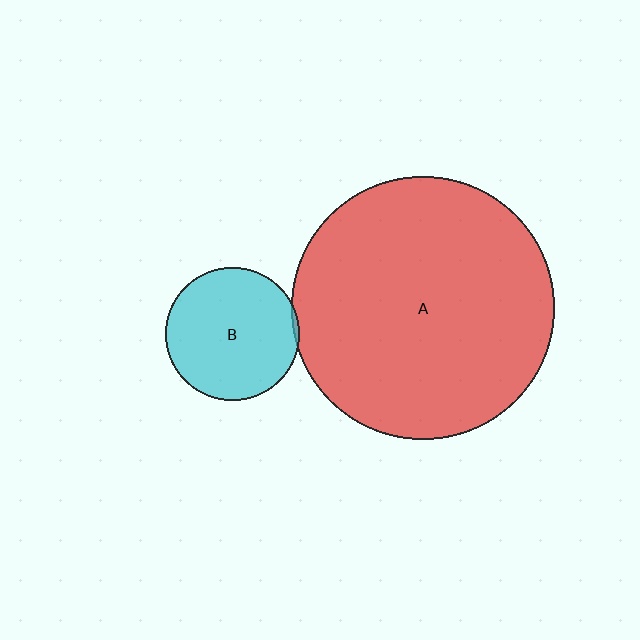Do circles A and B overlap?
Yes.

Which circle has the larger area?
Circle A (red).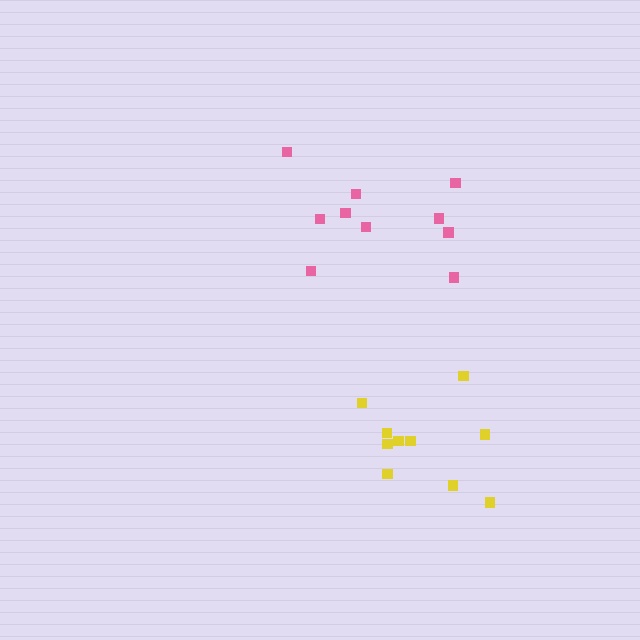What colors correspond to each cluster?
The clusters are colored: yellow, pink.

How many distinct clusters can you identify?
There are 2 distinct clusters.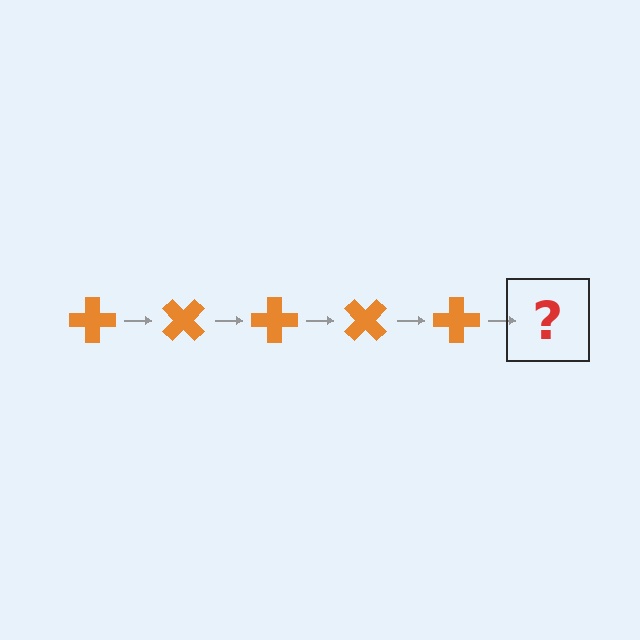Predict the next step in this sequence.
The next step is an orange cross rotated 225 degrees.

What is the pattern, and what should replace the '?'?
The pattern is that the cross rotates 45 degrees each step. The '?' should be an orange cross rotated 225 degrees.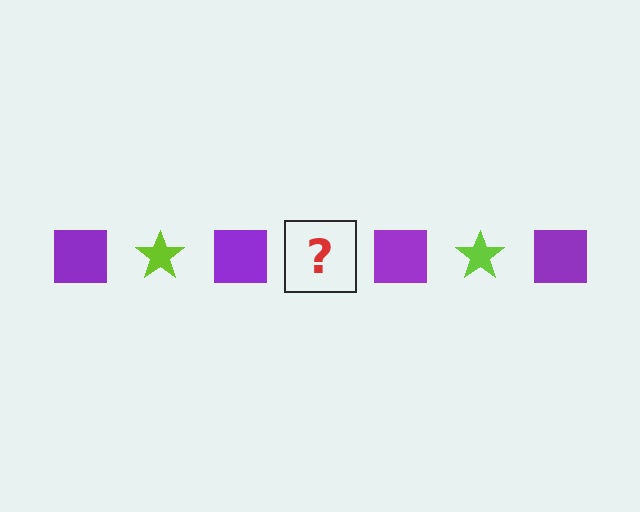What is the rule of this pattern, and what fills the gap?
The rule is that the pattern alternates between purple square and lime star. The gap should be filled with a lime star.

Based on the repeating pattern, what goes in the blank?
The blank should be a lime star.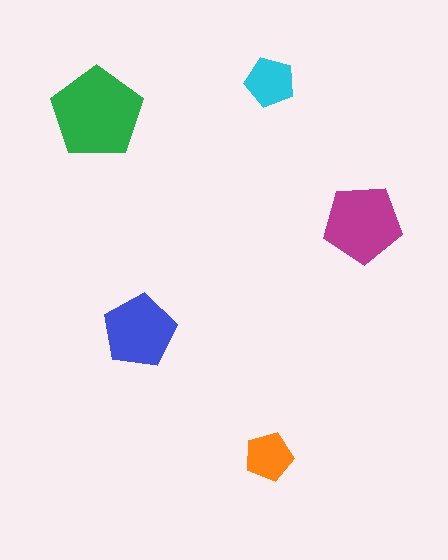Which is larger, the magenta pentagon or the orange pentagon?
The magenta one.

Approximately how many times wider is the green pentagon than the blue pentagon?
About 1.5 times wider.